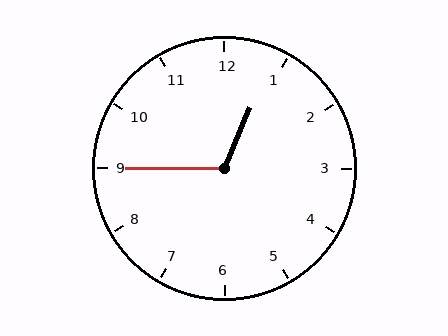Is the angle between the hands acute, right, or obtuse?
It is obtuse.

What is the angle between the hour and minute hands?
Approximately 112 degrees.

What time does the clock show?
12:45.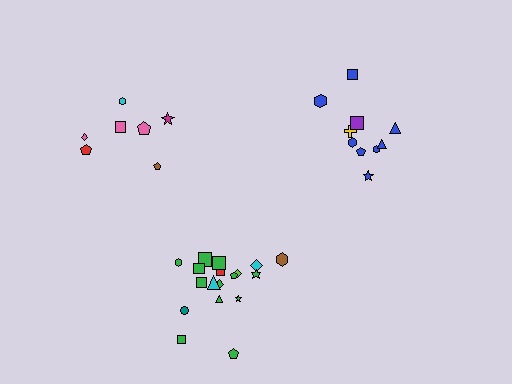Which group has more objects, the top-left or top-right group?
The top-right group.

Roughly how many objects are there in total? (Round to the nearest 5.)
Roughly 35 objects in total.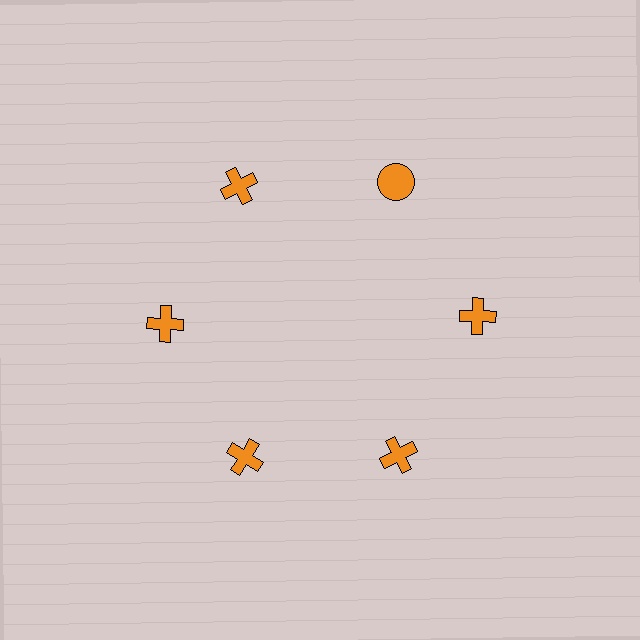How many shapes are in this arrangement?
There are 6 shapes arranged in a ring pattern.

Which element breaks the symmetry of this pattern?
The orange circle at roughly the 1 o'clock position breaks the symmetry. All other shapes are orange crosses.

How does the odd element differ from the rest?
It has a different shape: circle instead of cross.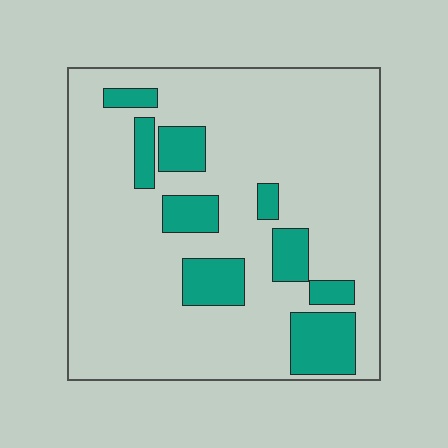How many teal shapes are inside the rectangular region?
9.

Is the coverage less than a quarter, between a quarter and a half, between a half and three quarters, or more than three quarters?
Less than a quarter.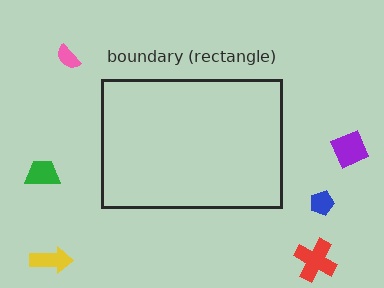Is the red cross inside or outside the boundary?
Outside.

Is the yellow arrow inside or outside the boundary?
Outside.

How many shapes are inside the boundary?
0 inside, 6 outside.